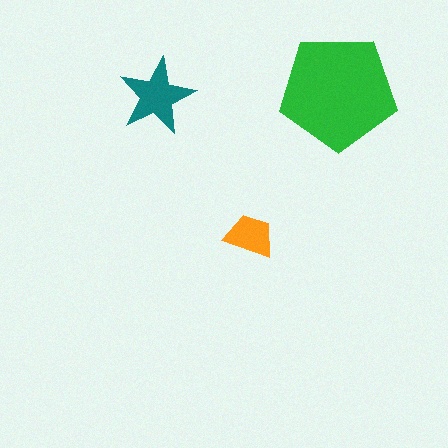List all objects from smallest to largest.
The orange trapezoid, the teal star, the green pentagon.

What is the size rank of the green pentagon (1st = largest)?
1st.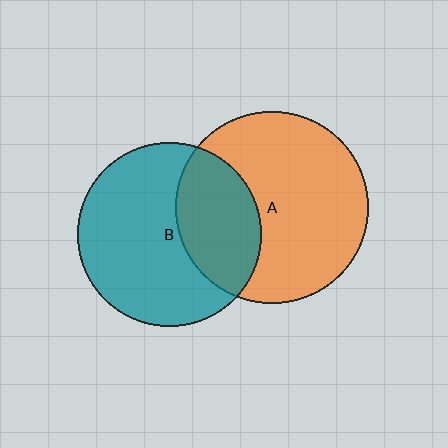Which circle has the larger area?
Circle A (orange).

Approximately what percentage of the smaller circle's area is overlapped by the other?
Approximately 35%.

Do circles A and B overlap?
Yes.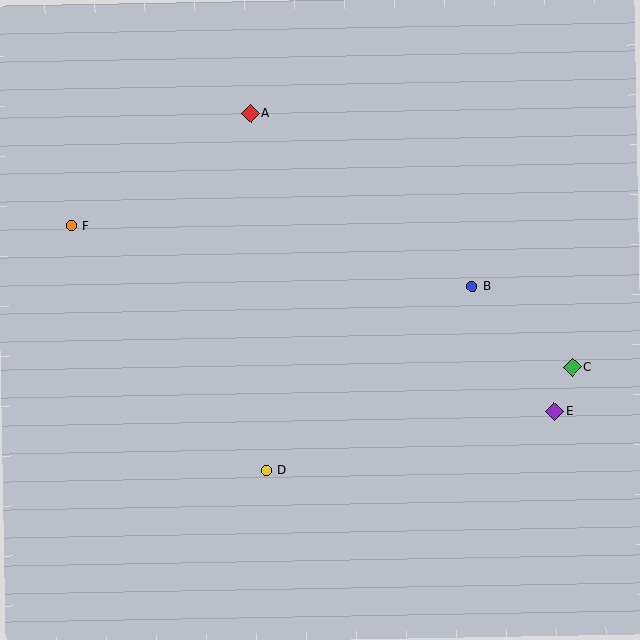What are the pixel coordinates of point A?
Point A is at (250, 114).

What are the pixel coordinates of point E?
Point E is at (554, 411).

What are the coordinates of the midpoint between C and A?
The midpoint between C and A is at (411, 240).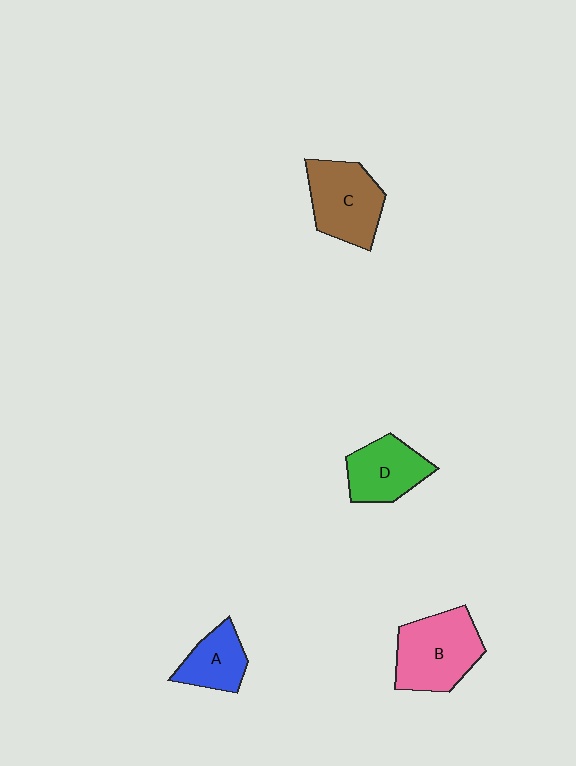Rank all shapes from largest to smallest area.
From largest to smallest: B (pink), C (brown), D (green), A (blue).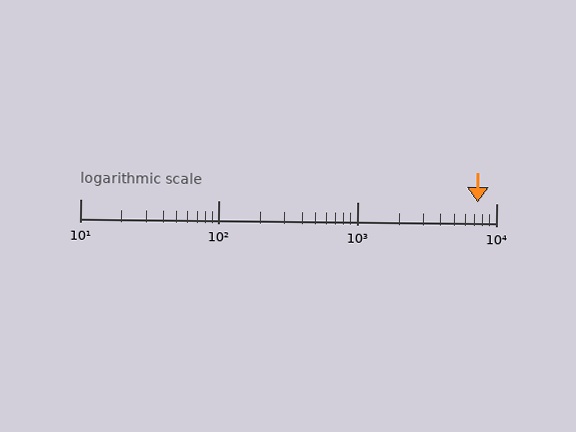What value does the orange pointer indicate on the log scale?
The pointer indicates approximately 7400.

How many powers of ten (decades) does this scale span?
The scale spans 3 decades, from 10 to 10000.